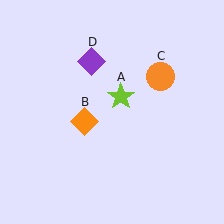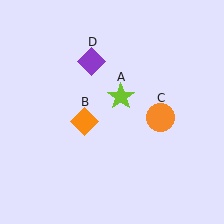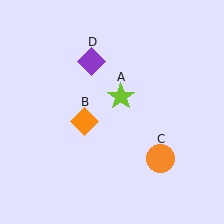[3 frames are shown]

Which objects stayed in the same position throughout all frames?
Lime star (object A) and orange diamond (object B) and purple diamond (object D) remained stationary.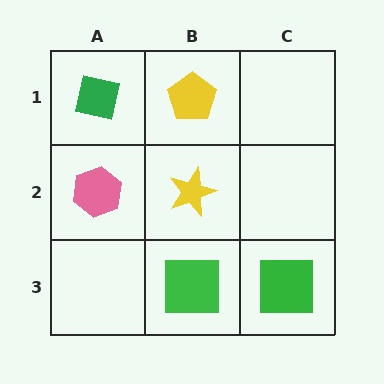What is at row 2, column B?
A yellow star.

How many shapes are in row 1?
2 shapes.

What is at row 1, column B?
A yellow pentagon.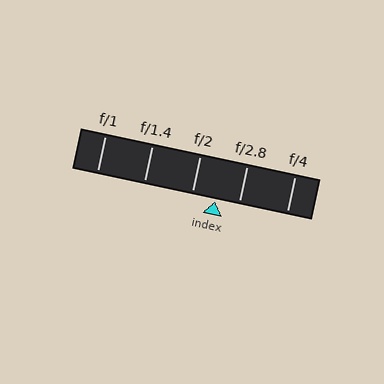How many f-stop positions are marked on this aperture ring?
There are 5 f-stop positions marked.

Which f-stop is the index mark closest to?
The index mark is closest to f/2.8.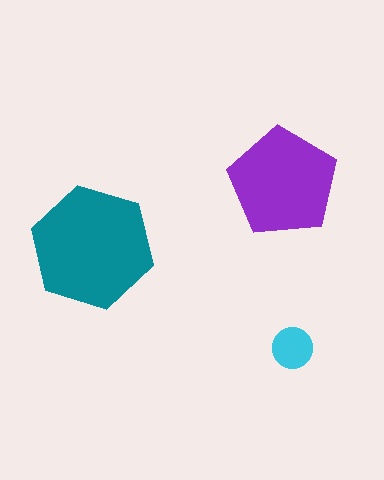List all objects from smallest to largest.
The cyan circle, the purple pentagon, the teal hexagon.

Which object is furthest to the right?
The cyan circle is rightmost.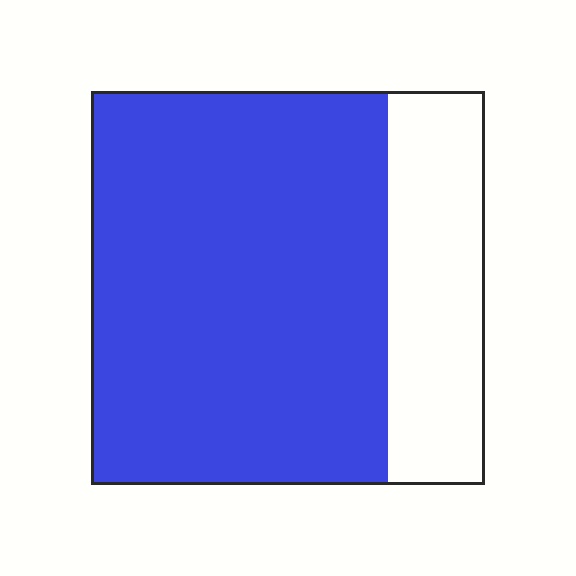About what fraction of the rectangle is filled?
About three quarters (3/4).